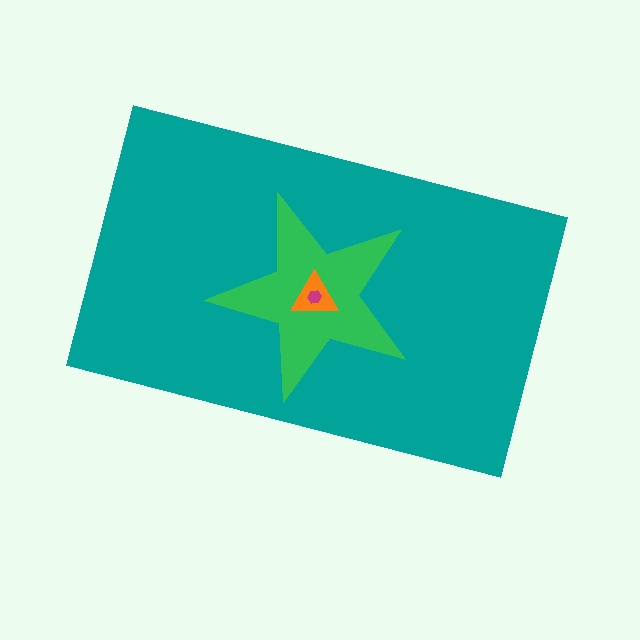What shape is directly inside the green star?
The orange triangle.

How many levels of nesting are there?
4.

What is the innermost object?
The magenta hexagon.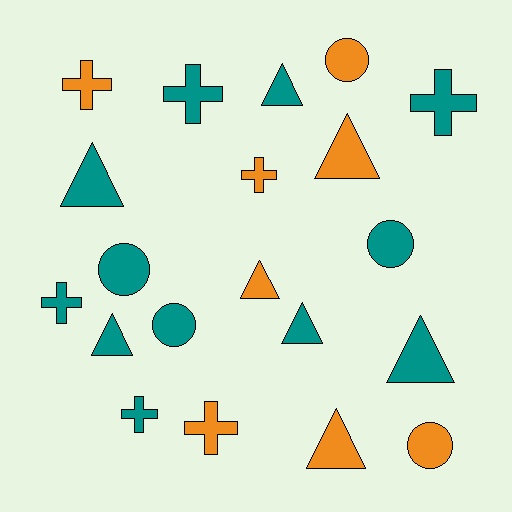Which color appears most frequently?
Teal, with 12 objects.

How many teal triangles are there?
There are 5 teal triangles.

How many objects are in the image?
There are 20 objects.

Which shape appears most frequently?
Triangle, with 8 objects.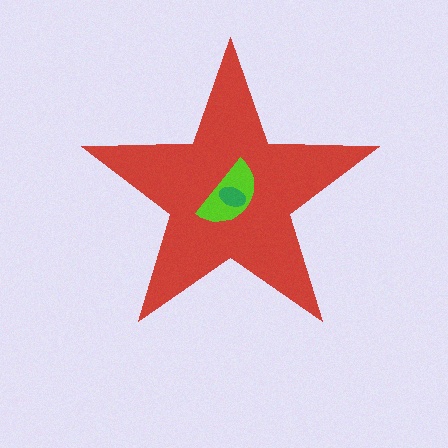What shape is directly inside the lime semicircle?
The green ellipse.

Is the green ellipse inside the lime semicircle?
Yes.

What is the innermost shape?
The green ellipse.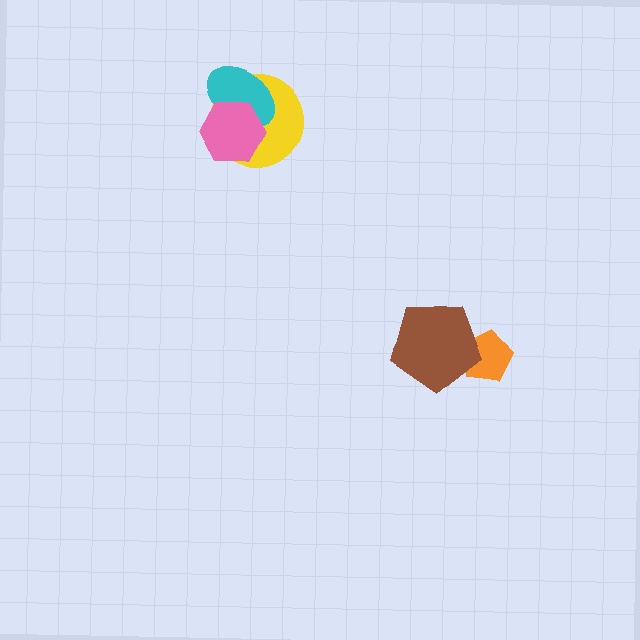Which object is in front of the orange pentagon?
The brown pentagon is in front of the orange pentagon.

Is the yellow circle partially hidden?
Yes, it is partially covered by another shape.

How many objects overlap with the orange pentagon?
1 object overlaps with the orange pentagon.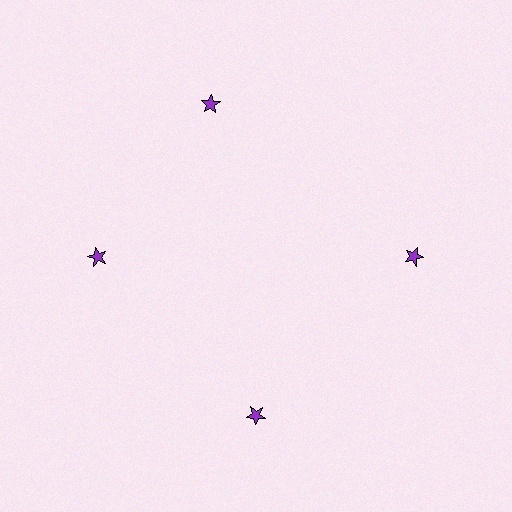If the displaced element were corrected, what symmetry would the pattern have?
It would have 4-fold rotational symmetry — the pattern would map onto itself every 90 degrees.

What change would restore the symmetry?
The symmetry would be restored by rotating it back into even spacing with its neighbors so that all 4 stars sit at equal angles and equal distance from the center.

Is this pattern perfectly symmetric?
No. The 4 purple stars are arranged in a ring, but one element near the 12 o'clock position is rotated out of alignment along the ring, breaking the 4-fold rotational symmetry.